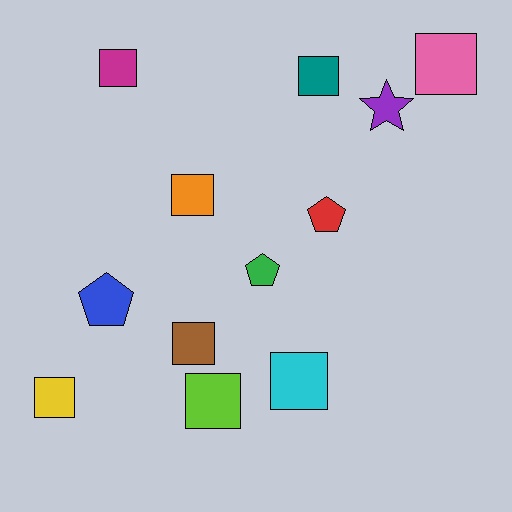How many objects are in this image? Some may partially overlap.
There are 12 objects.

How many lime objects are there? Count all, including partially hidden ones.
There is 1 lime object.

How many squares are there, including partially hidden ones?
There are 8 squares.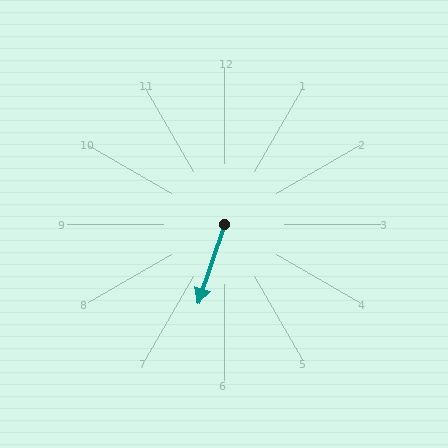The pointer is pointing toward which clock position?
Roughly 7 o'clock.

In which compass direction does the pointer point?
South.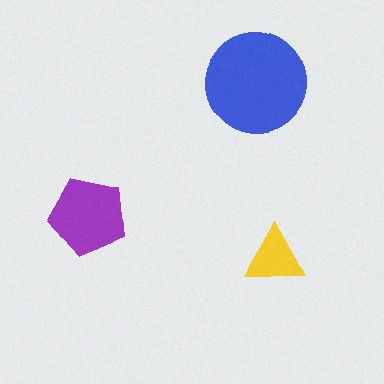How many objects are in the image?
There are 3 objects in the image.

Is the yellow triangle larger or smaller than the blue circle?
Smaller.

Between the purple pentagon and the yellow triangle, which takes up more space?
The purple pentagon.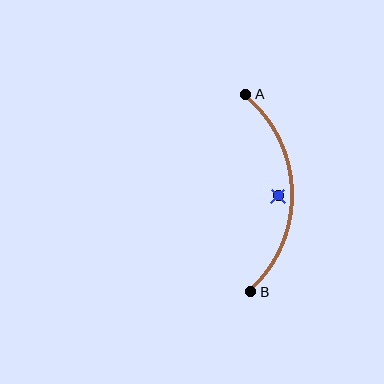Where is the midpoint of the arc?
The arc midpoint is the point on the curve farthest from the straight line joining A and B. It sits to the right of that line.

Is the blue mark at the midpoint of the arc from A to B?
No — the blue mark does not lie on the arc at all. It sits slightly inside the curve.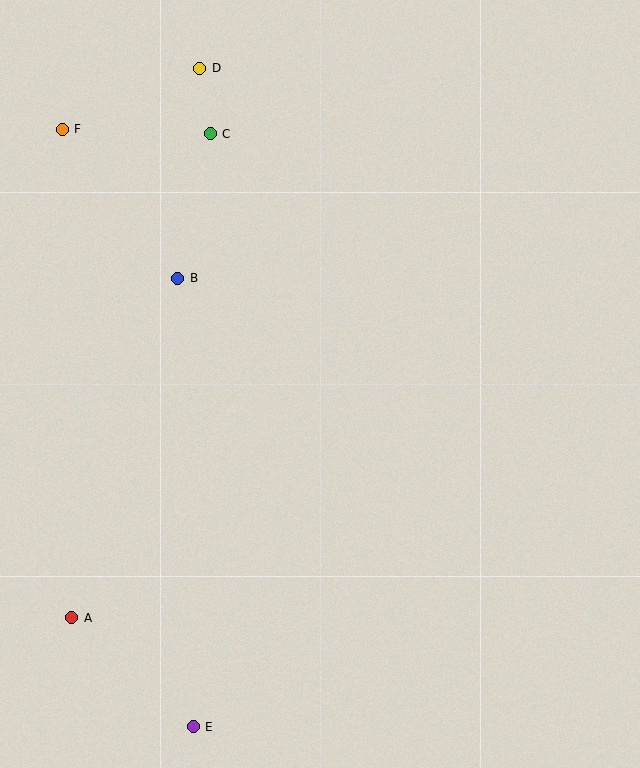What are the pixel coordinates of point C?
Point C is at (210, 134).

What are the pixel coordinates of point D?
Point D is at (200, 68).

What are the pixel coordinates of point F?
Point F is at (62, 129).